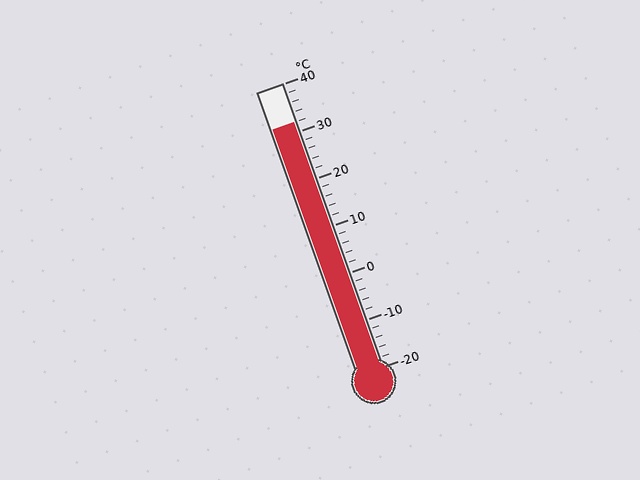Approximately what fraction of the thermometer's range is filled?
The thermometer is filled to approximately 85% of its range.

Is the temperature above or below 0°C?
The temperature is above 0°C.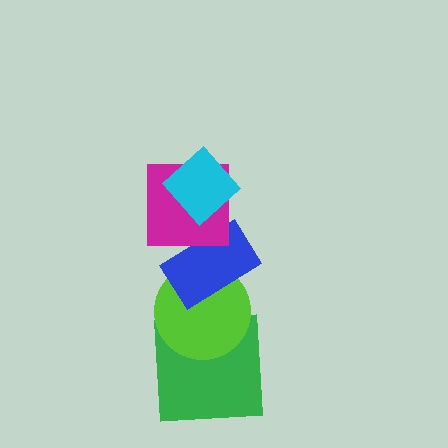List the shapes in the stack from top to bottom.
From top to bottom: the cyan diamond, the magenta square, the blue rectangle, the lime circle, the green square.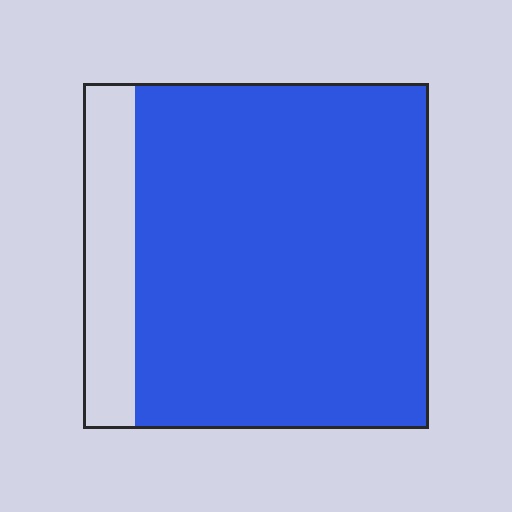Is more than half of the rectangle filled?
Yes.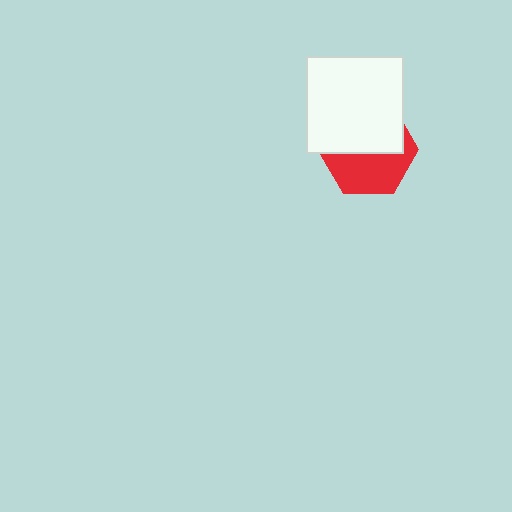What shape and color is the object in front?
The object in front is a white square.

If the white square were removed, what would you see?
You would see the complete red hexagon.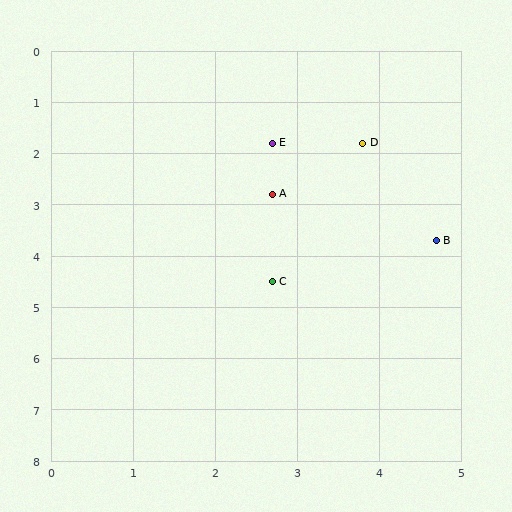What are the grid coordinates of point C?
Point C is at approximately (2.7, 4.5).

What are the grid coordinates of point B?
Point B is at approximately (4.7, 3.7).